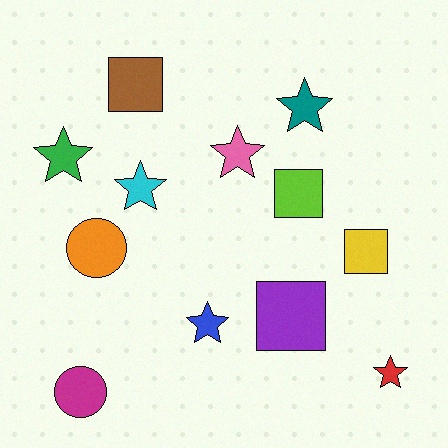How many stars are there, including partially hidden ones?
There are 6 stars.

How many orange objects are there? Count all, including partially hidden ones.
There is 1 orange object.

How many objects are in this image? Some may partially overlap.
There are 12 objects.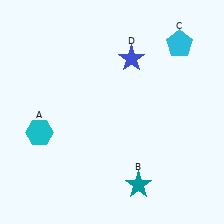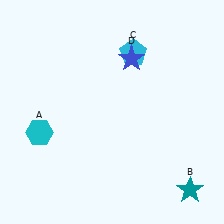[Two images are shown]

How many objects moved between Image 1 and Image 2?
2 objects moved between the two images.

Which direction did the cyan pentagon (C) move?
The cyan pentagon (C) moved left.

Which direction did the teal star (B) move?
The teal star (B) moved right.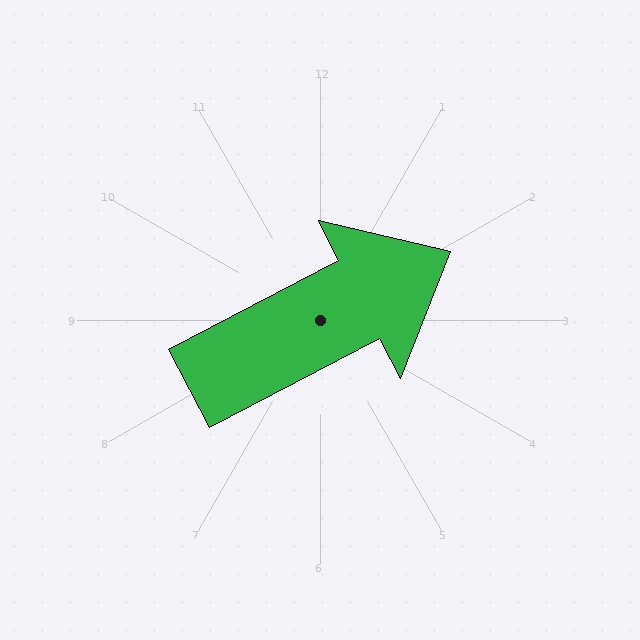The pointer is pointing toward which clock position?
Roughly 2 o'clock.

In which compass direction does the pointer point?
Northeast.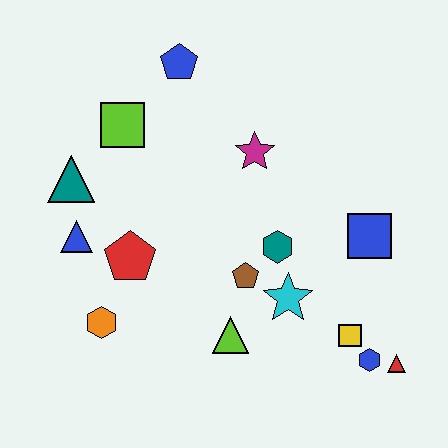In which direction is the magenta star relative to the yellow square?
The magenta star is above the yellow square.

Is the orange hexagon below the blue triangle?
Yes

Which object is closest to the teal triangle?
The blue triangle is closest to the teal triangle.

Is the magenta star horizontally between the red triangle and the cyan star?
No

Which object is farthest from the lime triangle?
The blue pentagon is farthest from the lime triangle.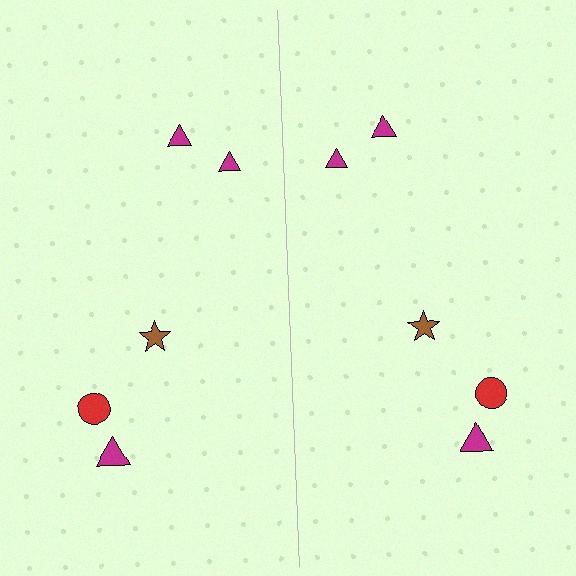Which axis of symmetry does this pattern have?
The pattern has a vertical axis of symmetry running through the center of the image.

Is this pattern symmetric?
Yes, this pattern has bilateral (reflection) symmetry.